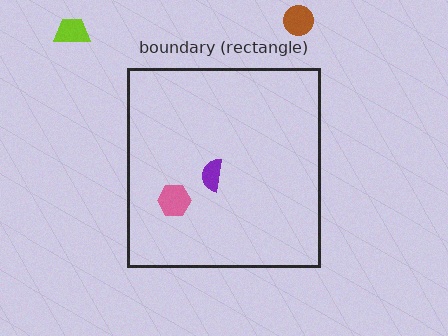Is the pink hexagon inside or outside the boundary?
Inside.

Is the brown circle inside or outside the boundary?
Outside.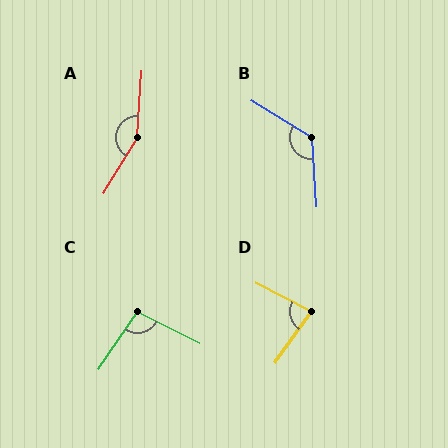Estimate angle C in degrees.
Approximately 97 degrees.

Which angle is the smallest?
D, at approximately 82 degrees.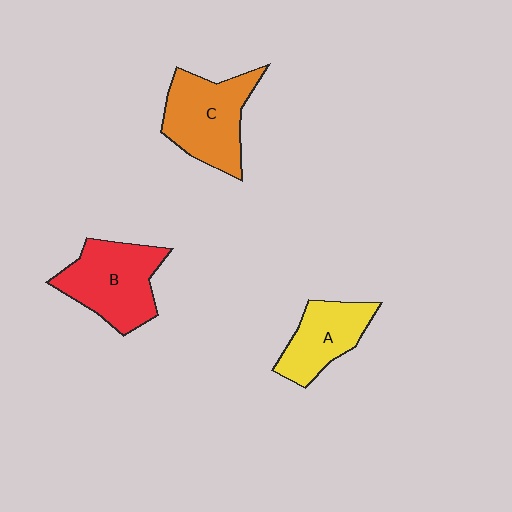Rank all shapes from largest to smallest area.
From largest to smallest: B (red), C (orange), A (yellow).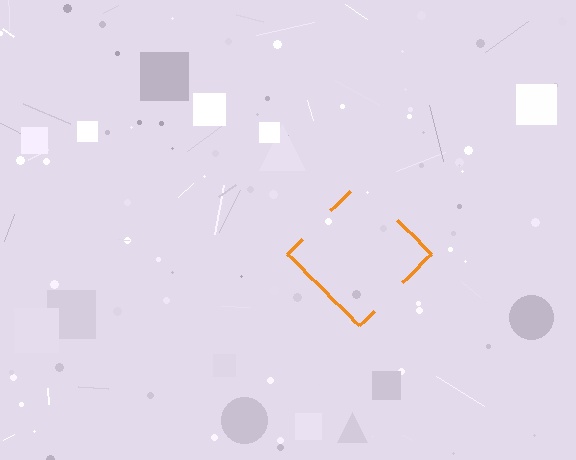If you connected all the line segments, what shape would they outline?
They would outline a diamond.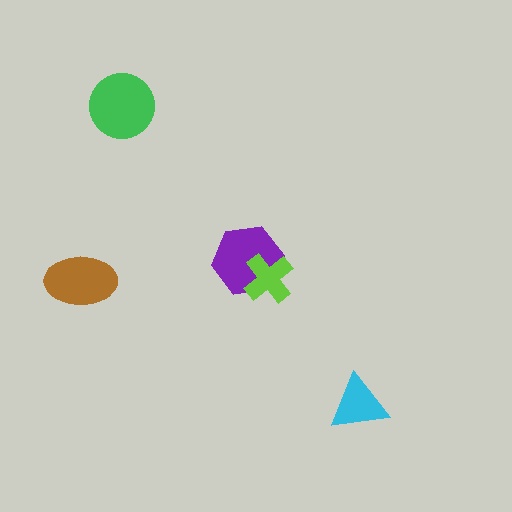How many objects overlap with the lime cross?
1 object overlaps with the lime cross.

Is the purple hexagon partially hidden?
Yes, it is partially covered by another shape.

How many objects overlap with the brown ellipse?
0 objects overlap with the brown ellipse.